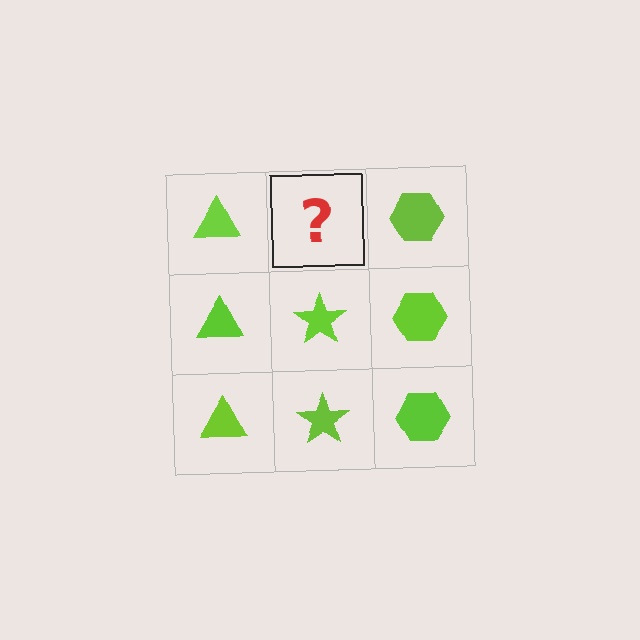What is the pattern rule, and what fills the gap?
The rule is that each column has a consistent shape. The gap should be filled with a lime star.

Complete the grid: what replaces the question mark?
The question mark should be replaced with a lime star.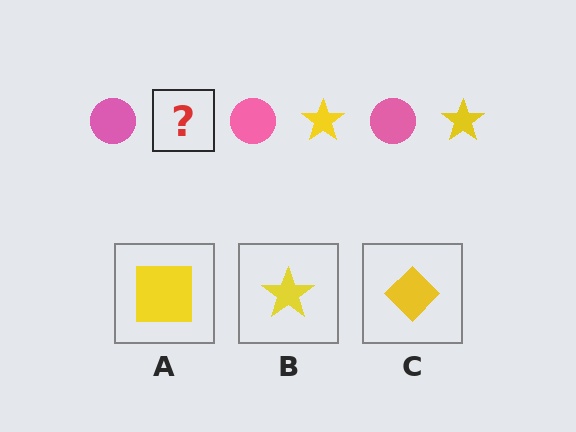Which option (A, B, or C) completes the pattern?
B.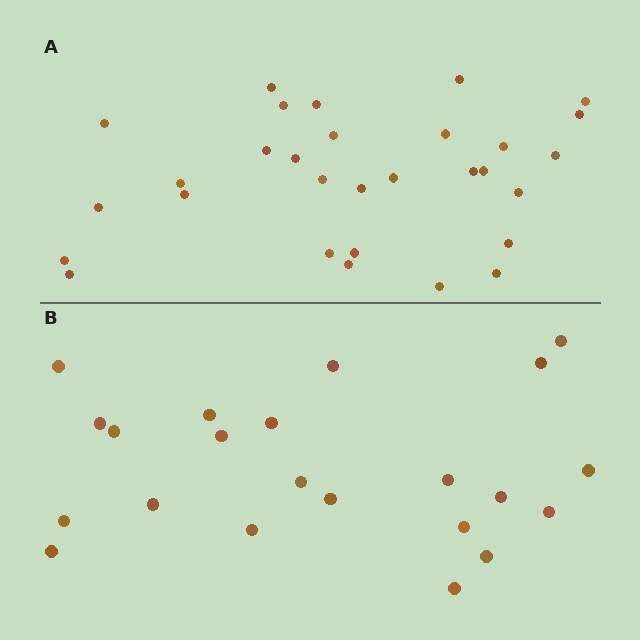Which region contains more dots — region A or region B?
Region A (the top region) has more dots.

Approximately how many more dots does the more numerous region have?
Region A has roughly 8 or so more dots than region B.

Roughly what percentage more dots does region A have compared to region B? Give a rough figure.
About 35% more.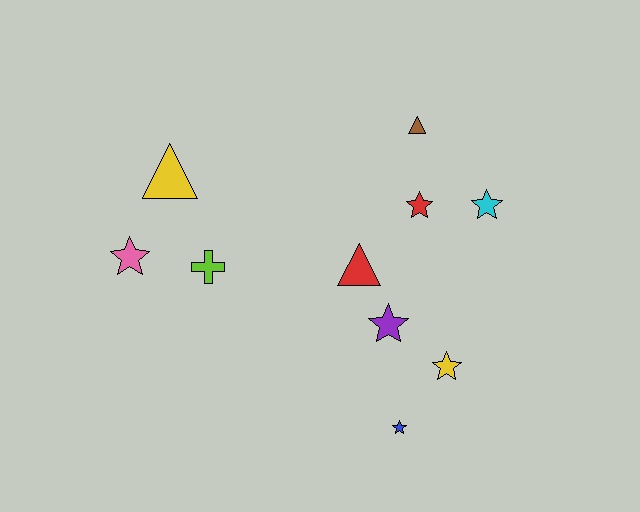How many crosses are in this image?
There is 1 cross.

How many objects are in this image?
There are 10 objects.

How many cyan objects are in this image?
There is 1 cyan object.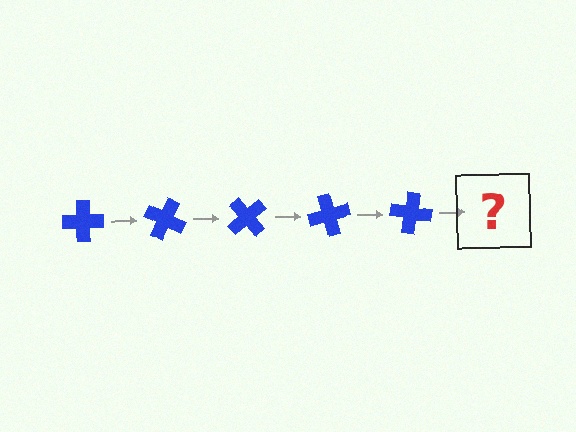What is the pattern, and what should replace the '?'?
The pattern is that the cross rotates 25 degrees each step. The '?' should be a blue cross rotated 125 degrees.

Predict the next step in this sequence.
The next step is a blue cross rotated 125 degrees.